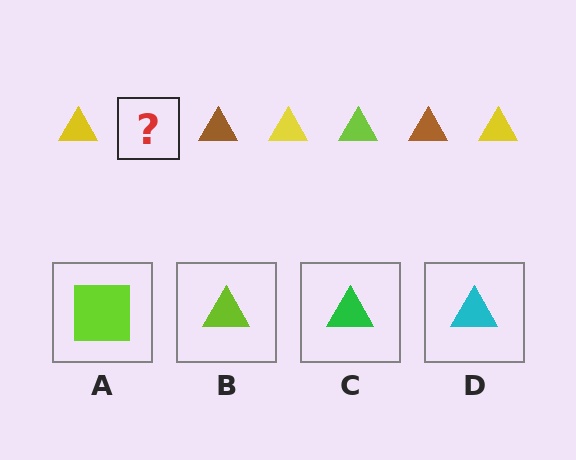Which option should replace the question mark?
Option B.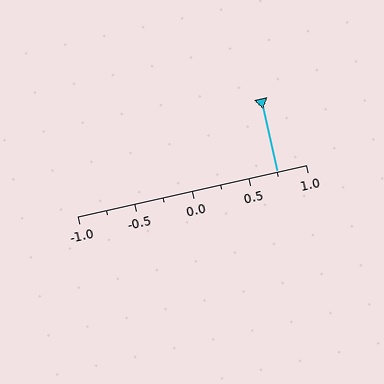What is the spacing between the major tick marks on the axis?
The major ticks are spaced 0.5 apart.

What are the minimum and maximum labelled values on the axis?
The axis runs from -1.0 to 1.0.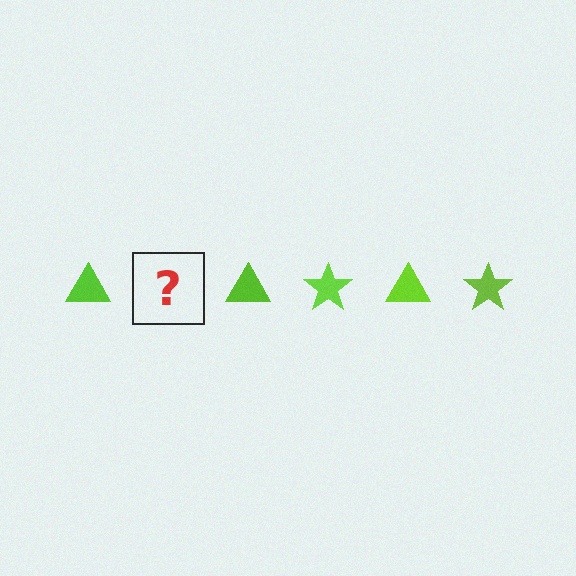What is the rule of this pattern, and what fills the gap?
The rule is that the pattern cycles through triangle, star shapes in lime. The gap should be filled with a lime star.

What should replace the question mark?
The question mark should be replaced with a lime star.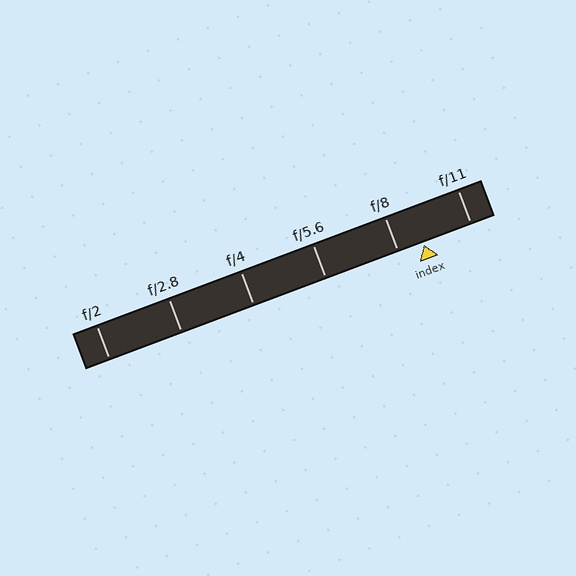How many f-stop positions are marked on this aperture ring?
There are 6 f-stop positions marked.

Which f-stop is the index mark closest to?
The index mark is closest to f/8.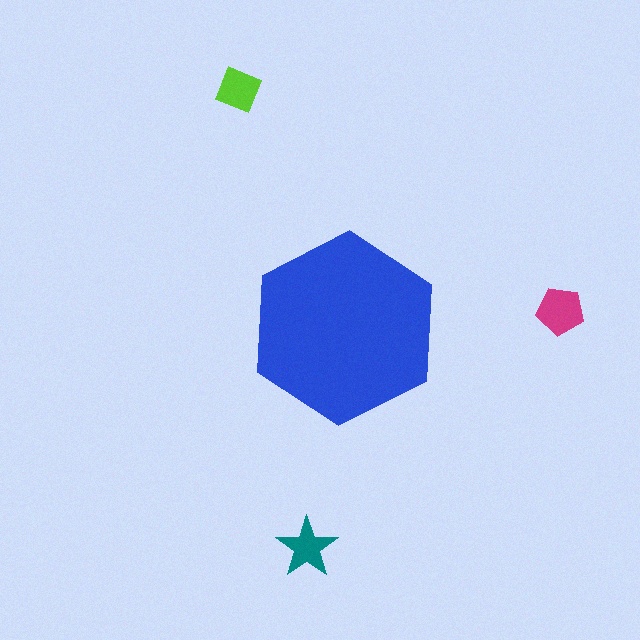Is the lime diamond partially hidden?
No, the lime diamond is fully visible.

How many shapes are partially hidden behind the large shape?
0 shapes are partially hidden.